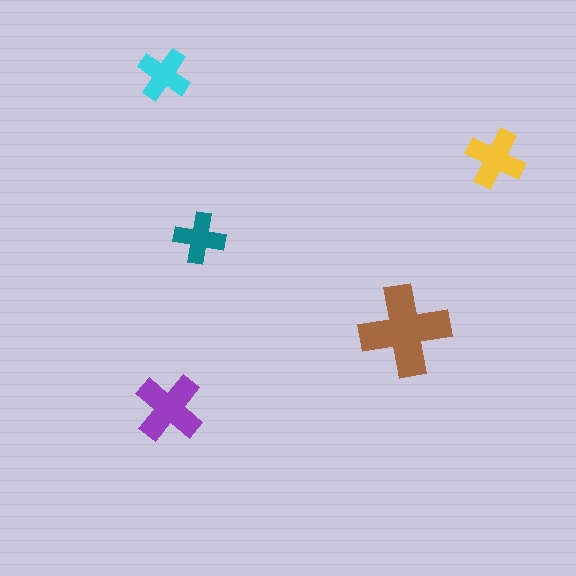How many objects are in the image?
There are 5 objects in the image.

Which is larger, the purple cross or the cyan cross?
The purple one.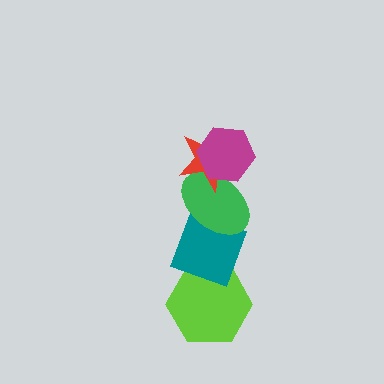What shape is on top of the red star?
The magenta hexagon is on top of the red star.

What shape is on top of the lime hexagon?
The teal diamond is on top of the lime hexagon.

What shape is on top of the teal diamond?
The green ellipse is on top of the teal diamond.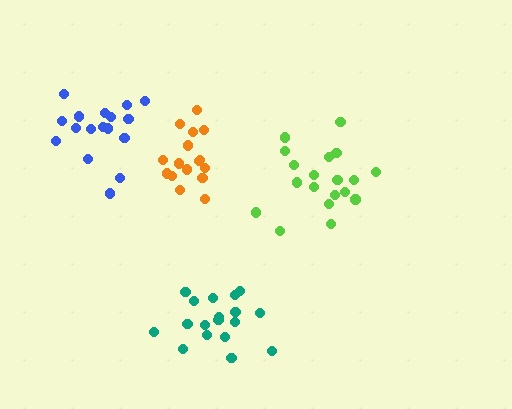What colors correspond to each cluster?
The clusters are colored: lime, blue, orange, teal.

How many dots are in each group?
Group 1: 19 dots, Group 2: 17 dots, Group 3: 16 dots, Group 4: 18 dots (70 total).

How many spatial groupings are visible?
There are 4 spatial groupings.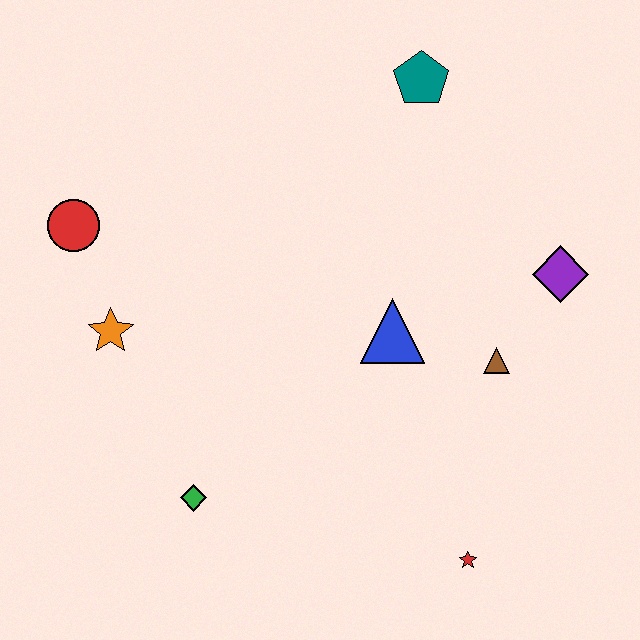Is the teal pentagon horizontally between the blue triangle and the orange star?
No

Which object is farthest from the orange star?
The purple diamond is farthest from the orange star.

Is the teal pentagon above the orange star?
Yes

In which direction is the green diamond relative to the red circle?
The green diamond is below the red circle.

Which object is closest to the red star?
The brown triangle is closest to the red star.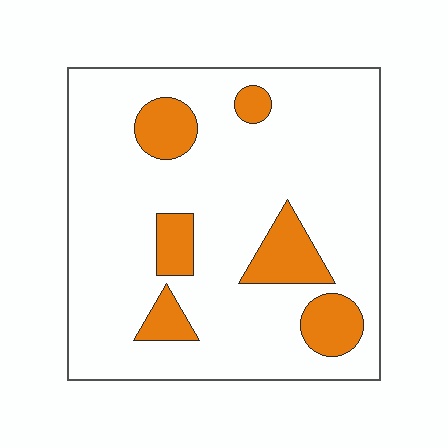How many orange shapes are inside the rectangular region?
6.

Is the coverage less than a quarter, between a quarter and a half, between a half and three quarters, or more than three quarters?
Less than a quarter.